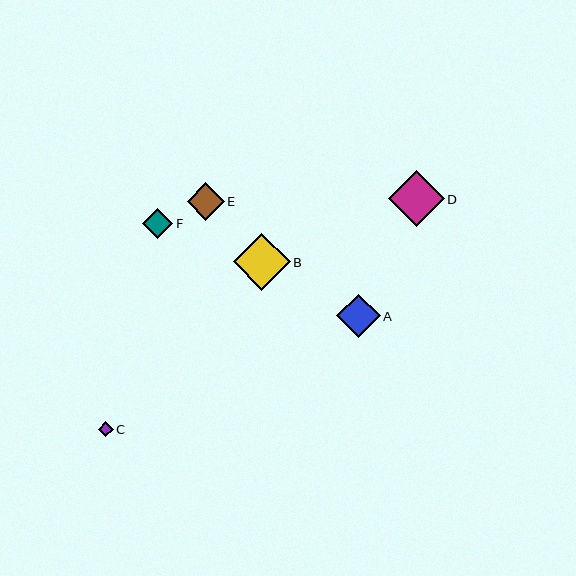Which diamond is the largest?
Diamond B is the largest with a size of approximately 57 pixels.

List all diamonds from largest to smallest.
From largest to smallest: B, D, A, E, F, C.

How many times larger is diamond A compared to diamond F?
Diamond A is approximately 1.4 times the size of diamond F.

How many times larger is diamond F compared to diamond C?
Diamond F is approximately 2.0 times the size of diamond C.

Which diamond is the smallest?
Diamond C is the smallest with a size of approximately 15 pixels.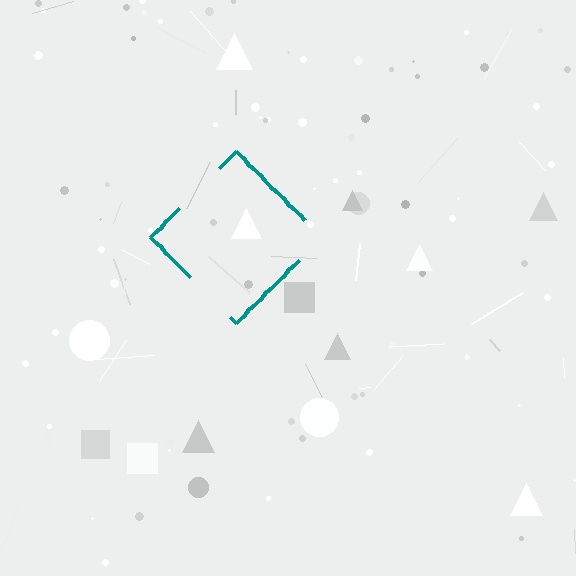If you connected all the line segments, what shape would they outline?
They would outline a diamond.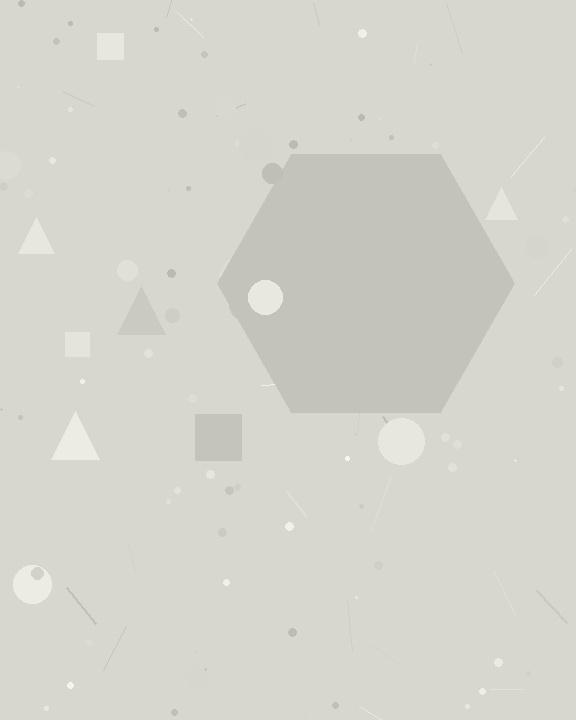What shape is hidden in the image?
A hexagon is hidden in the image.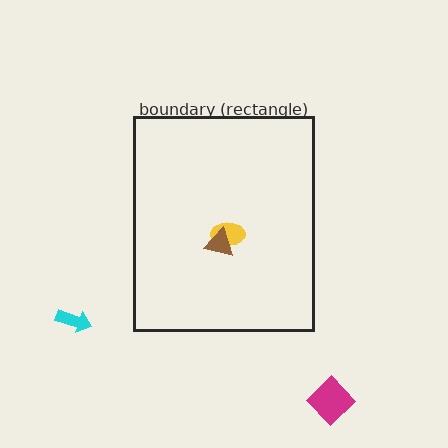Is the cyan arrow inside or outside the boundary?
Outside.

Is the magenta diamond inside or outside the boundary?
Outside.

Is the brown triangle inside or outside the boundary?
Inside.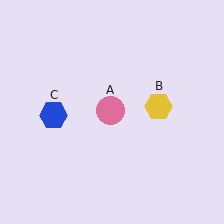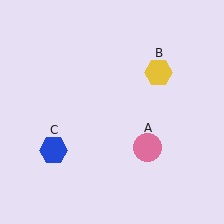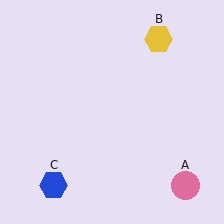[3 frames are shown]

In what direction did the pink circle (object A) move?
The pink circle (object A) moved down and to the right.